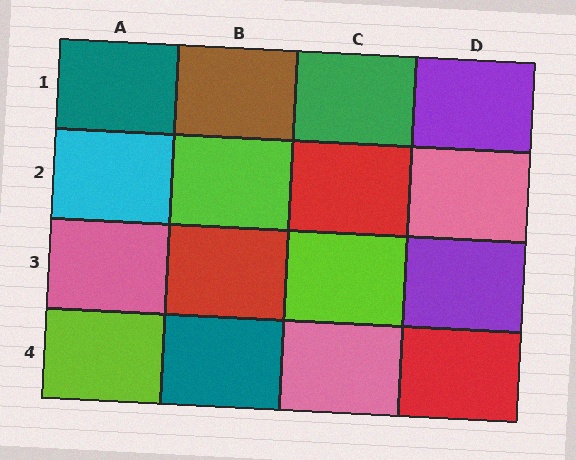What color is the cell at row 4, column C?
Pink.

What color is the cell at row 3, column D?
Purple.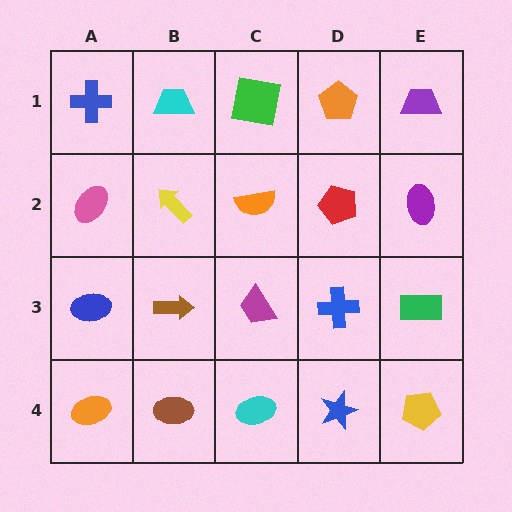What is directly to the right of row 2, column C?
A red pentagon.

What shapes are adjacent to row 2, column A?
A blue cross (row 1, column A), a blue ellipse (row 3, column A), a yellow arrow (row 2, column B).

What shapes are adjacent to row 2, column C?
A green square (row 1, column C), a magenta trapezoid (row 3, column C), a yellow arrow (row 2, column B), a red pentagon (row 2, column D).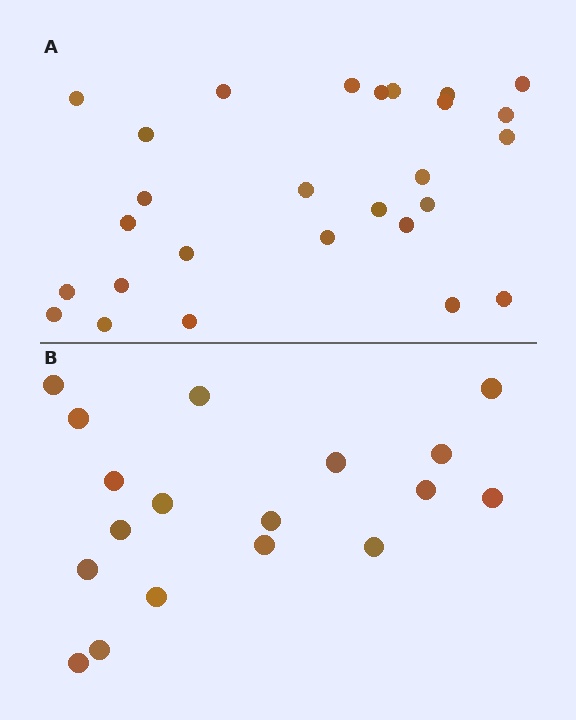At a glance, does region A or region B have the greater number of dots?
Region A (the top region) has more dots.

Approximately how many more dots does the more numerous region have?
Region A has roughly 8 or so more dots than region B.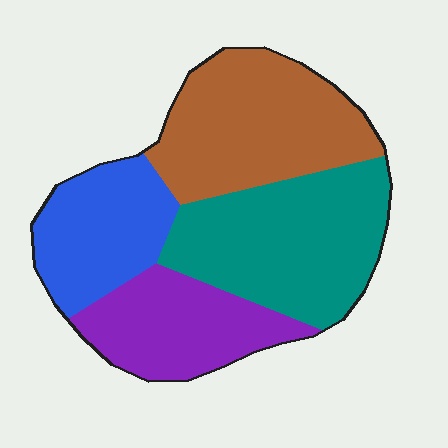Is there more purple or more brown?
Brown.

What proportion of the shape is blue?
Blue takes up between a sixth and a third of the shape.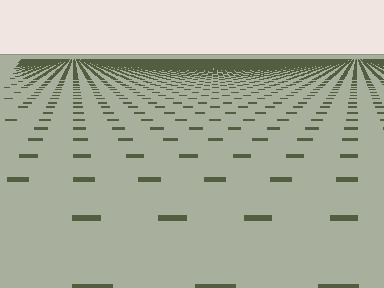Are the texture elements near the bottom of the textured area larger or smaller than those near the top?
Larger. Near the bottom, elements are closer to the viewer and appear at a bigger on-screen size.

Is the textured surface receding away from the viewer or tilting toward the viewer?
The surface is receding away from the viewer. Texture elements get smaller and denser toward the top.